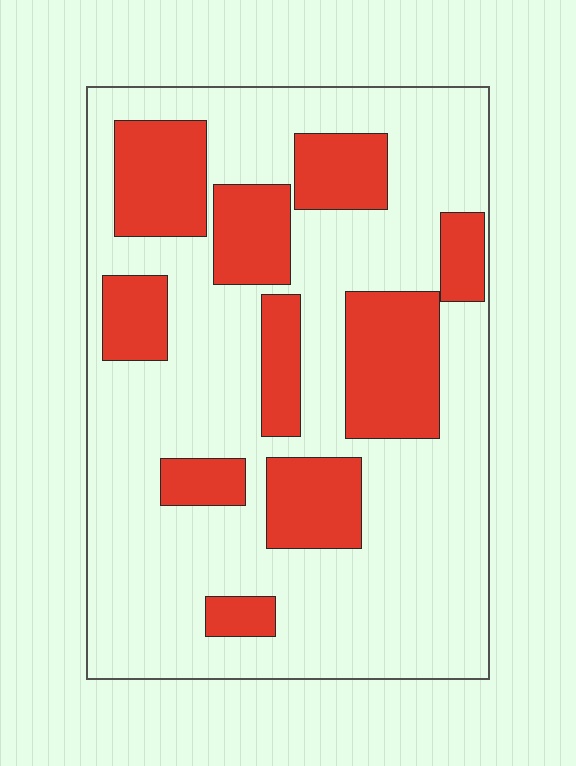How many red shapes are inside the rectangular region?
10.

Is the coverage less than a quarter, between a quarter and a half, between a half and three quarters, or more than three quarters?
Between a quarter and a half.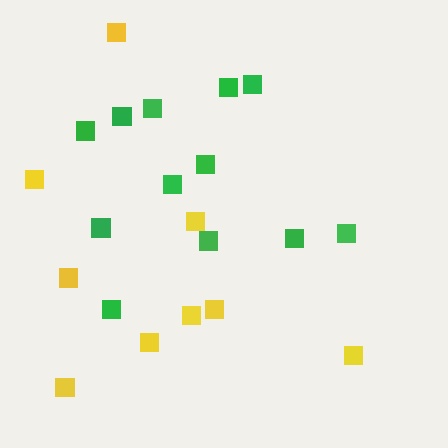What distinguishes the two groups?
There are 2 groups: one group of yellow squares (9) and one group of green squares (12).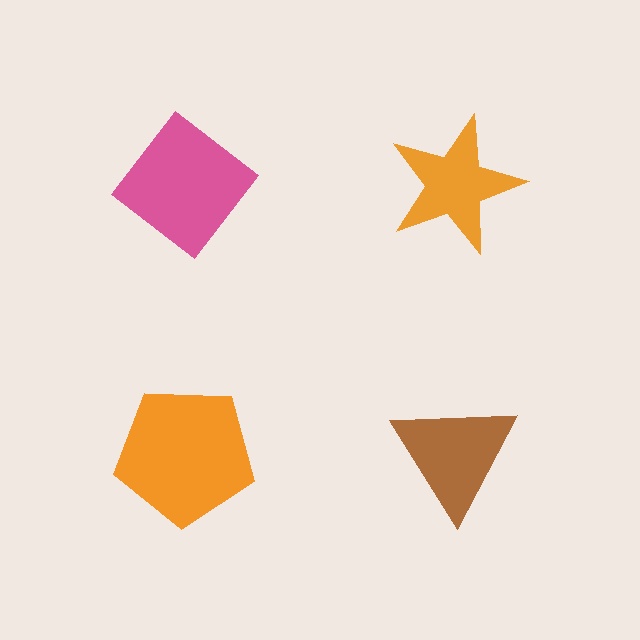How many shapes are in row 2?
2 shapes.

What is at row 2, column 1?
An orange pentagon.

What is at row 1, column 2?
An orange star.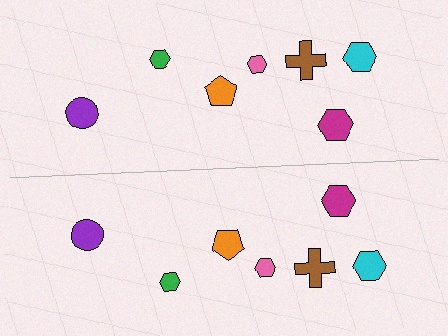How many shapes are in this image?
There are 14 shapes in this image.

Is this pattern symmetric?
Yes, this pattern has bilateral (reflection) symmetry.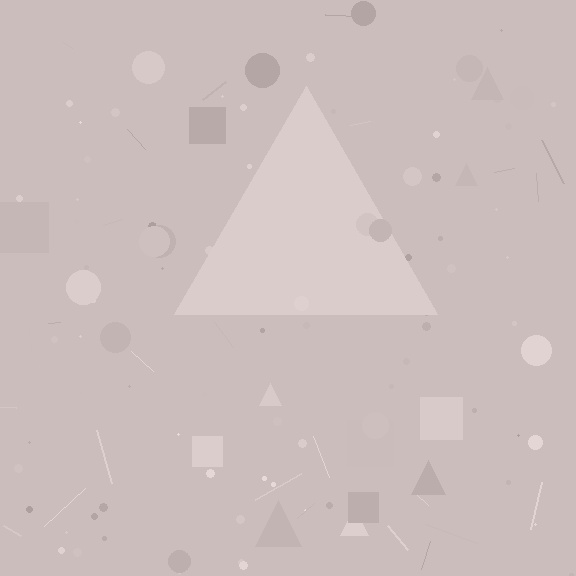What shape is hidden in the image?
A triangle is hidden in the image.